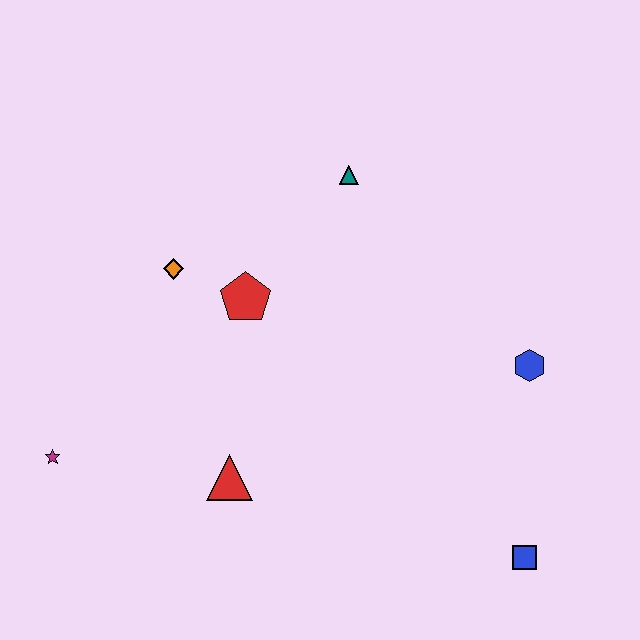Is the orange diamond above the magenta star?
Yes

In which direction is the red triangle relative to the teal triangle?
The red triangle is below the teal triangle.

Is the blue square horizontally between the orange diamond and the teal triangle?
No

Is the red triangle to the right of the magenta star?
Yes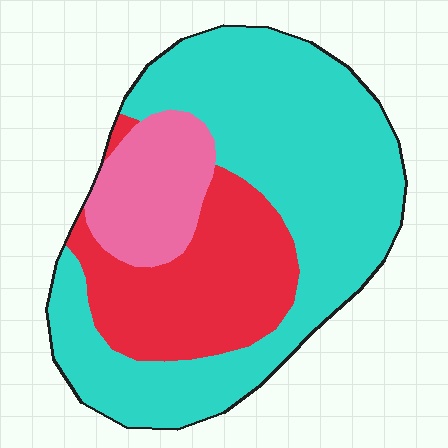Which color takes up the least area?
Pink, at roughly 15%.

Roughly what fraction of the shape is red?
Red covers 26% of the shape.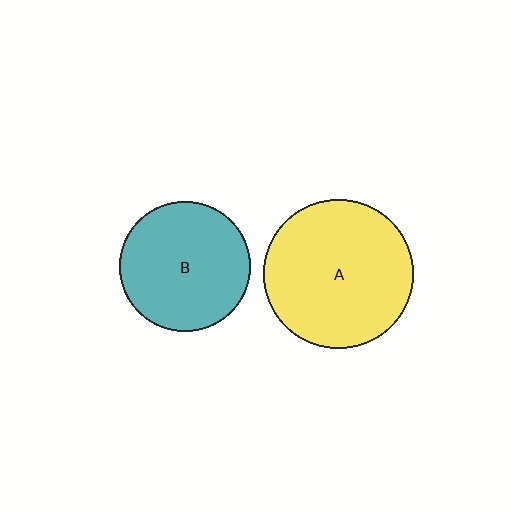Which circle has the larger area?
Circle A (yellow).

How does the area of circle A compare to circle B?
Approximately 1.3 times.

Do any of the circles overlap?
No, none of the circles overlap.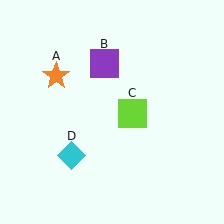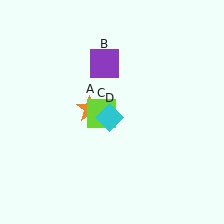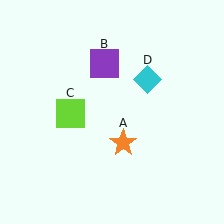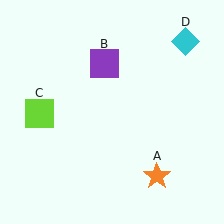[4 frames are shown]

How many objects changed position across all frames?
3 objects changed position: orange star (object A), lime square (object C), cyan diamond (object D).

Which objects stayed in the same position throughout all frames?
Purple square (object B) remained stationary.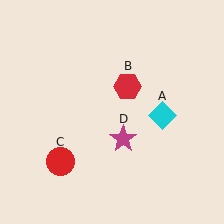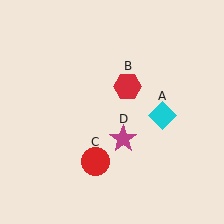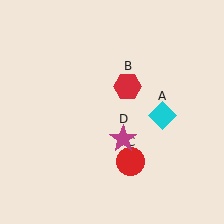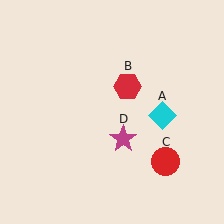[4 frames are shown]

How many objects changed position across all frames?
1 object changed position: red circle (object C).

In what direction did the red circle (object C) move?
The red circle (object C) moved right.